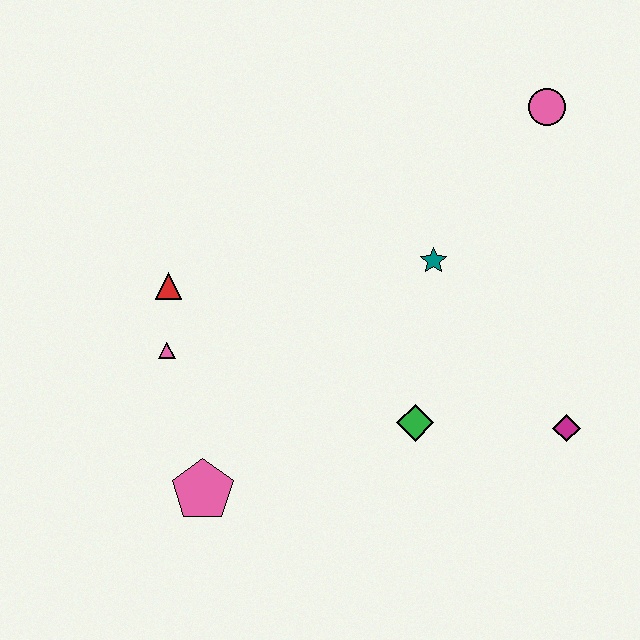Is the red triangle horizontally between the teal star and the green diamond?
No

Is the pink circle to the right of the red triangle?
Yes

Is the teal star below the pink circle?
Yes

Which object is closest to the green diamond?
The magenta diamond is closest to the green diamond.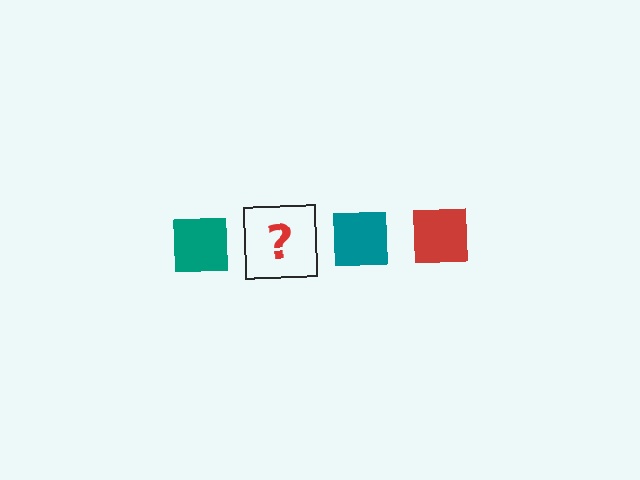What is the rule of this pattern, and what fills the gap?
The rule is that the pattern cycles through teal, red squares. The gap should be filled with a red square.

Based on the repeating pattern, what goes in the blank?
The blank should be a red square.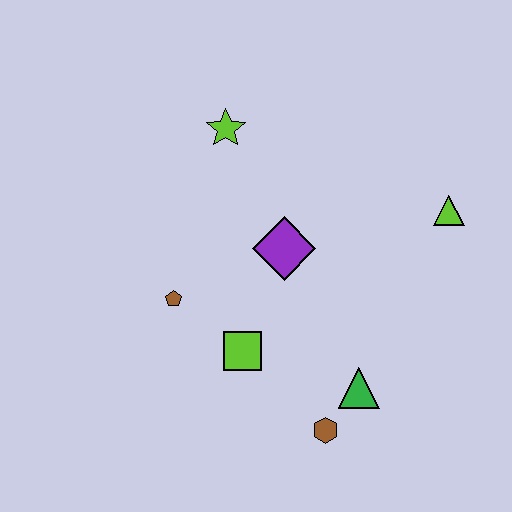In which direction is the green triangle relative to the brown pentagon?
The green triangle is to the right of the brown pentagon.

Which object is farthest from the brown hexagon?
The lime star is farthest from the brown hexagon.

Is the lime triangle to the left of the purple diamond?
No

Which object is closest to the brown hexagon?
The green triangle is closest to the brown hexagon.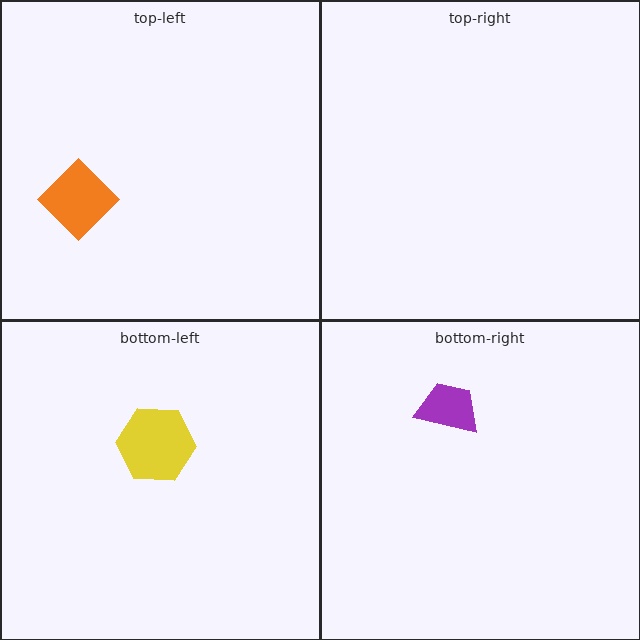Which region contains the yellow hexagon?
The bottom-left region.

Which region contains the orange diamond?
The top-left region.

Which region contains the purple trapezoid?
The bottom-right region.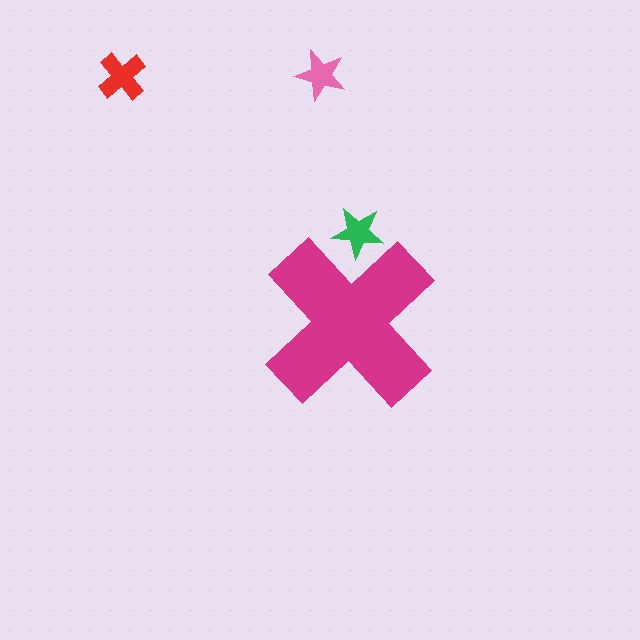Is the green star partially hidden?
Yes, the green star is partially hidden behind the magenta cross.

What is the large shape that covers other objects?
A magenta cross.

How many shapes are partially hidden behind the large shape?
1 shape is partially hidden.